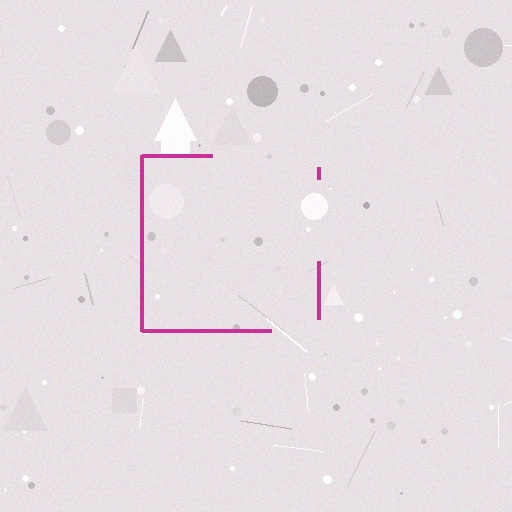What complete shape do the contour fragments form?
The contour fragments form a square.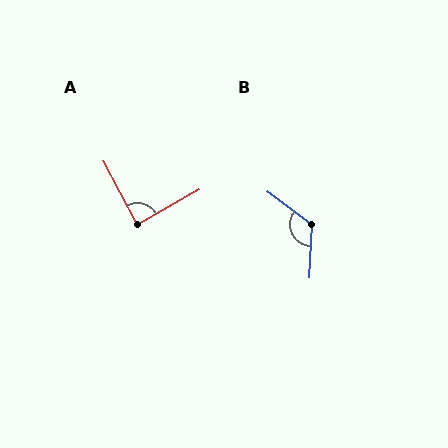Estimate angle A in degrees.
Approximately 88 degrees.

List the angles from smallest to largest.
A (88°), B (124°).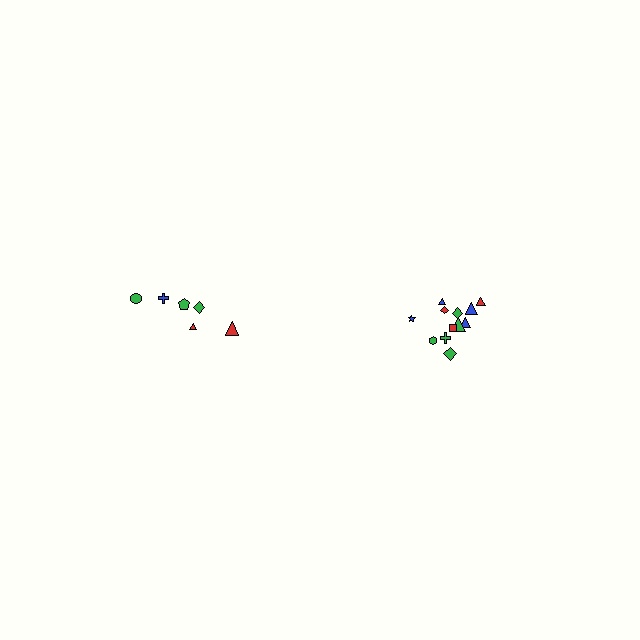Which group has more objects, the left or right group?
The right group.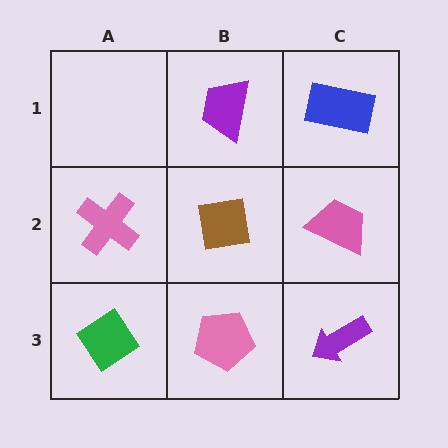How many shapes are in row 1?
2 shapes.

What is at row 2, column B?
A brown square.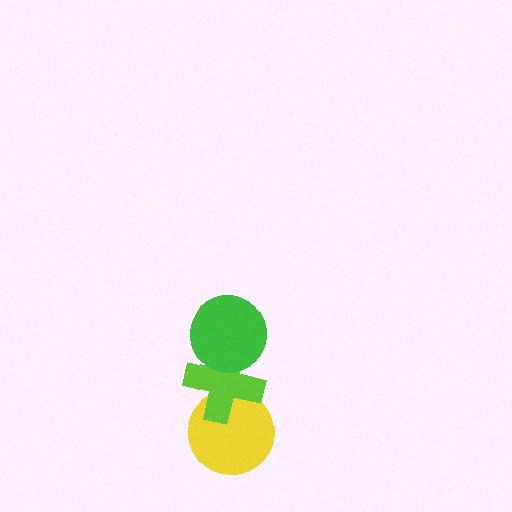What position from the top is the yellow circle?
The yellow circle is 3rd from the top.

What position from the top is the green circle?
The green circle is 1st from the top.